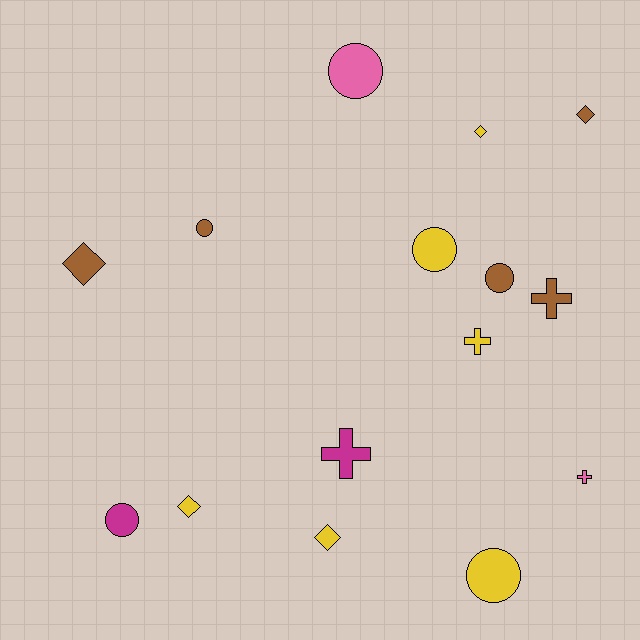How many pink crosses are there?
There is 1 pink cross.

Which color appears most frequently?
Yellow, with 6 objects.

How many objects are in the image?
There are 15 objects.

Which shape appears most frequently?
Circle, with 6 objects.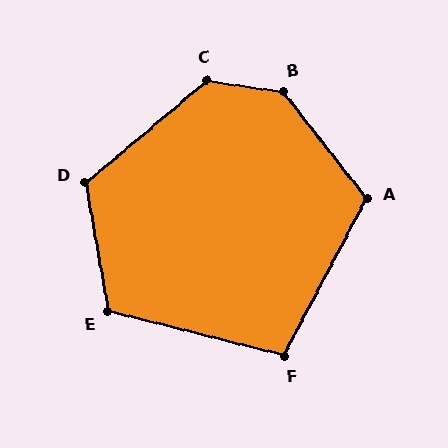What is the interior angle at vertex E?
Approximately 114 degrees (obtuse).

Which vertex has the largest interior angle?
B, at approximately 137 degrees.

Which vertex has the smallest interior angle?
F, at approximately 104 degrees.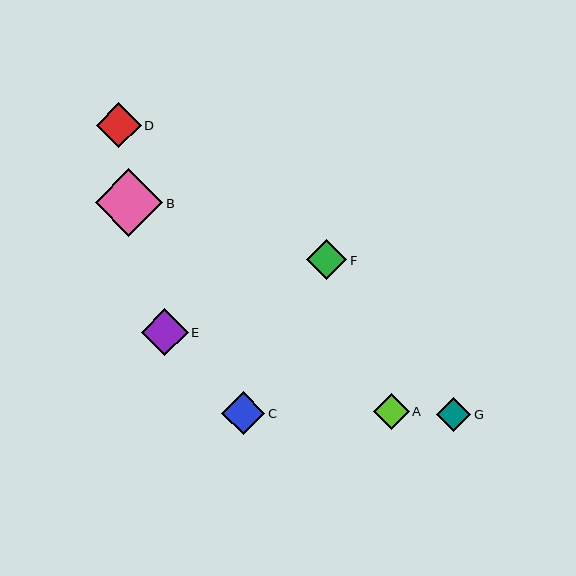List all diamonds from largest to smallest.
From largest to smallest: B, E, D, C, F, A, G.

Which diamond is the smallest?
Diamond G is the smallest with a size of approximately 35 pixels.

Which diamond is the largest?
Diamond B is the largest with a size of approximately 68 pixels.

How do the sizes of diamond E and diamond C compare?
Diamond E and diamond C are approximately the same size.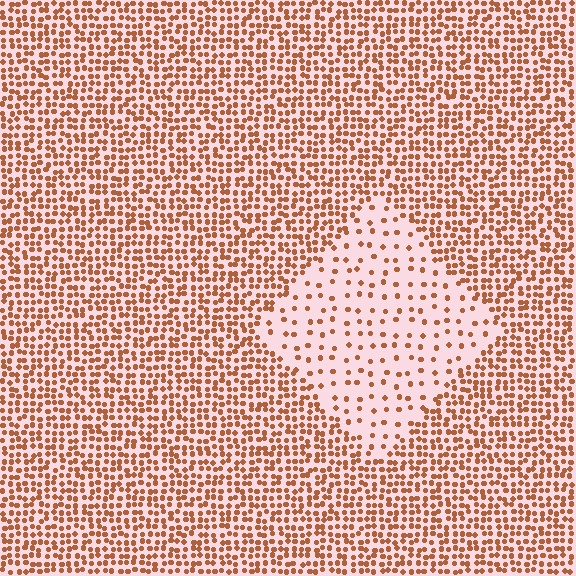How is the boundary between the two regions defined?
The boundary is defined by a change in element density (approximately 3.0x ratio). All elements are the same color, size, and shape.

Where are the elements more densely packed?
The elements are more densely packed outside the diamond boundary.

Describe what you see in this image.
The image contains small brown elements arranged at two different densities. A diamond-shaped region is visible where the elements are less densely packed than the surrounding area.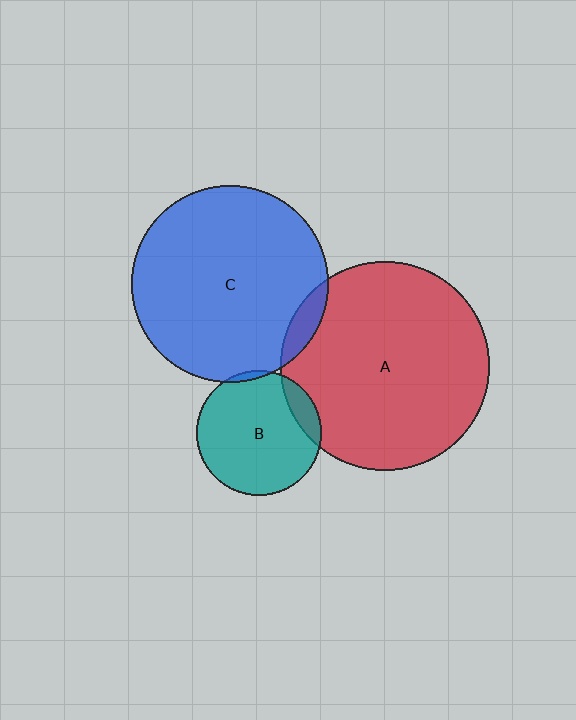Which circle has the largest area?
Circle A (red).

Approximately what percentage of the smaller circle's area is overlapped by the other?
Approximately 5%.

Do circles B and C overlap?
Yes.